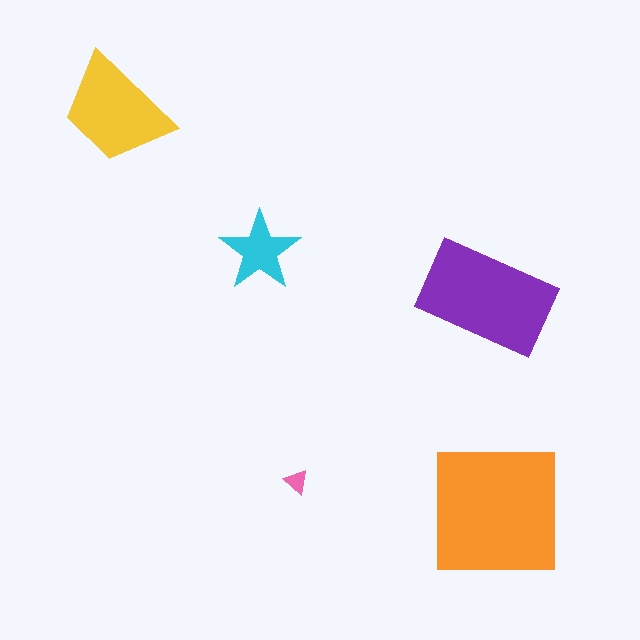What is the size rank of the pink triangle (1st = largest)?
5th.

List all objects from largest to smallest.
The orange square, the purple rectangle, the yellow trapezoid, the cyan star, the pink triangle.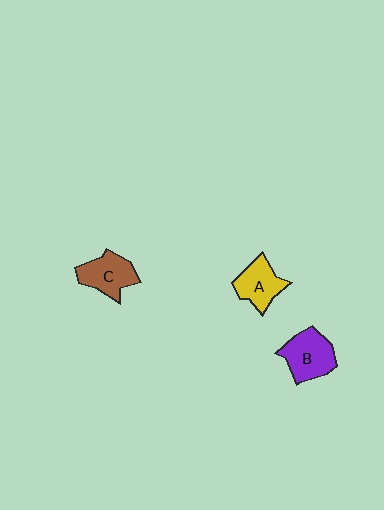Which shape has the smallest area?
Shape A (yellow).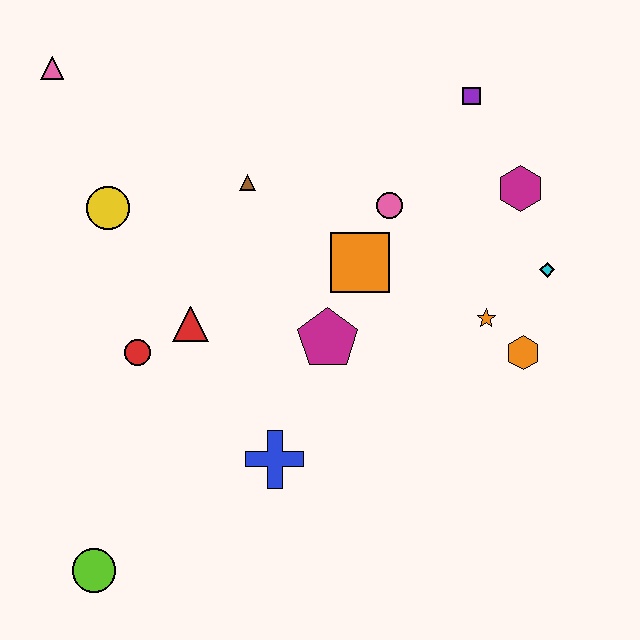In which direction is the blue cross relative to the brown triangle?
The blue cross is below the brown triangle.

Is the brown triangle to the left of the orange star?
Yes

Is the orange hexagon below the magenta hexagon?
Yes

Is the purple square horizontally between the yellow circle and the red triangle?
No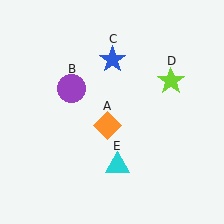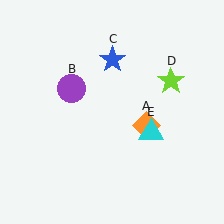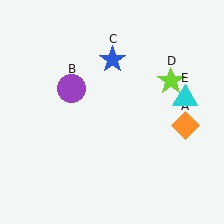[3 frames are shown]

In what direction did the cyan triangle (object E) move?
The cyan triangle (object E) moved up and to the right.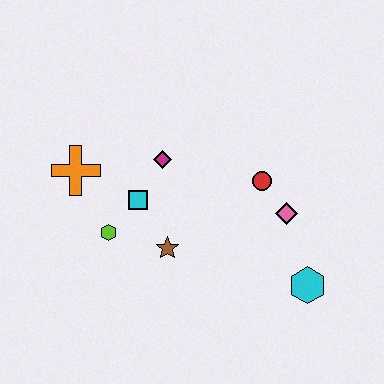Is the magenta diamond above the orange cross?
Yes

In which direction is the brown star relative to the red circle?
The brown star is to the left of the red circle.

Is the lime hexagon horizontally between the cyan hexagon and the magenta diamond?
No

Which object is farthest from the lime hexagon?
The cyan hexagon is farthest from the lime hexagon.